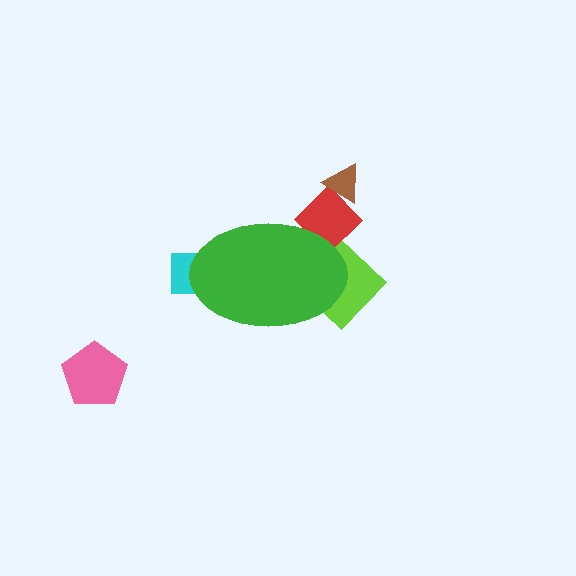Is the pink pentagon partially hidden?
No, the pink pentagon is fully visible.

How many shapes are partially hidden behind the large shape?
3 shapes are partially hidden.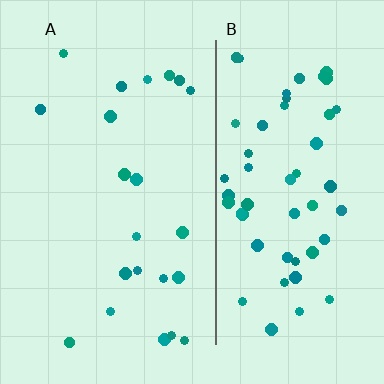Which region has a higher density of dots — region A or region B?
B (the right).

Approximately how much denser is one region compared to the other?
Approximately 2.6× — region B over region A.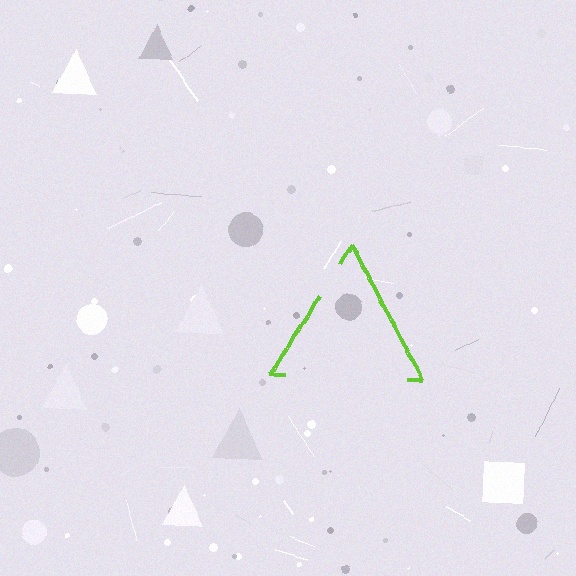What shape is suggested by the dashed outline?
The dashed outline suggests a triangle.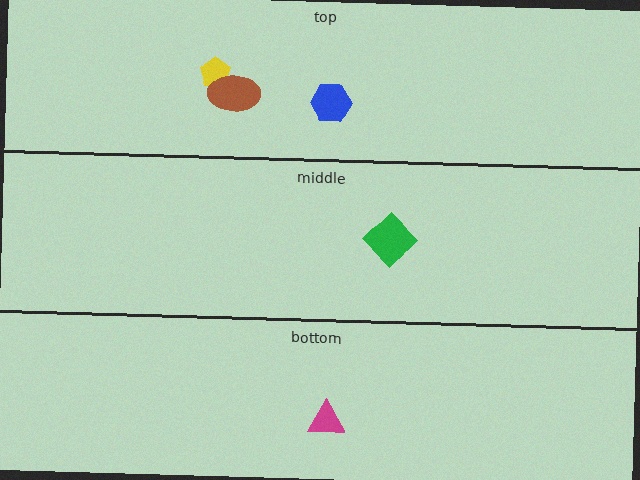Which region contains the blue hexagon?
The top region.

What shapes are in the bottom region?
The magenta triangle.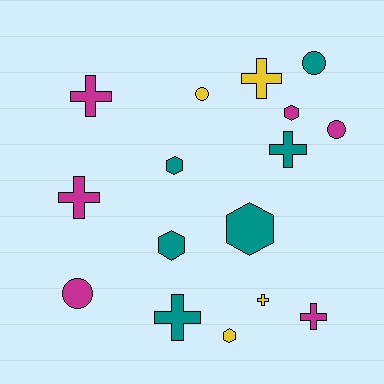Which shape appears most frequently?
Cross, with 7 objects.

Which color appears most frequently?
Teal, with 6 objects.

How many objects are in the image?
There are 16 objects.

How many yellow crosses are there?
There are 2 yellow crosses.